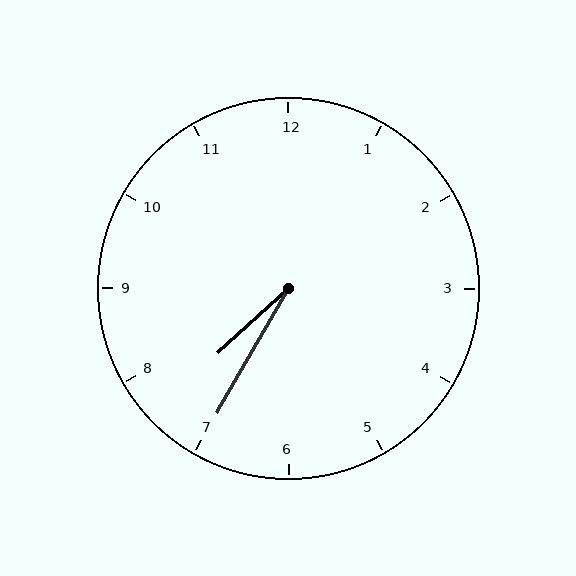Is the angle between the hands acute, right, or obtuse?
It is acute.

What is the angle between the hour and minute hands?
Approximately 18 degrees.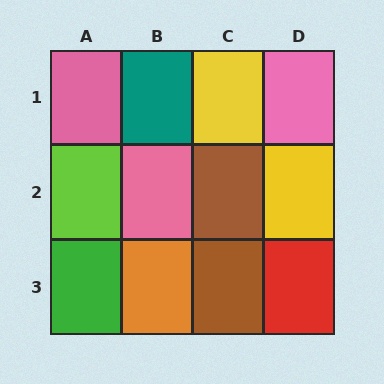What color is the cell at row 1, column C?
Yellow.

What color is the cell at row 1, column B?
Teal.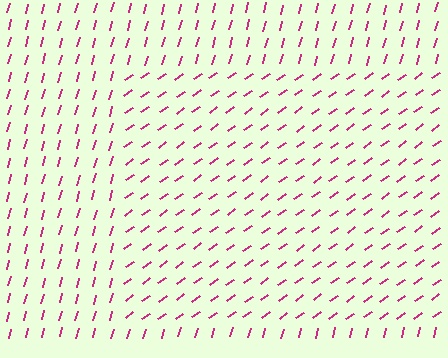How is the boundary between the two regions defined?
The boundary is defined purely by a change in line orientation (approximately 40 degrees difference). All lines are the same color and thickness.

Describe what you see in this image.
The image is filled with small magenta line segments. A rectangle region in the image has lines oriented differently from the surrounding lines, creating a visible texture boundary.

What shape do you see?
I see a rectangle.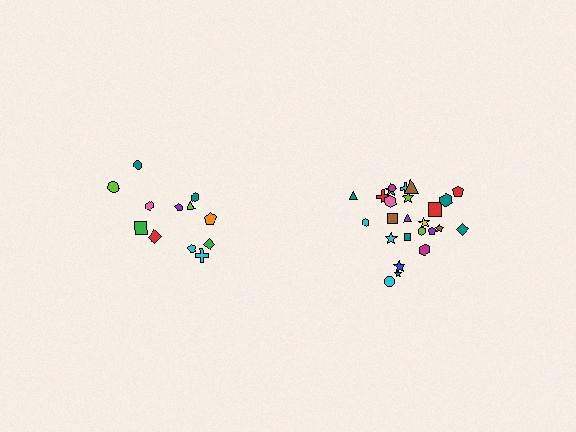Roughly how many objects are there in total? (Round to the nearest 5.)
Roughly 35 objects in total.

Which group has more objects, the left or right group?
The right group.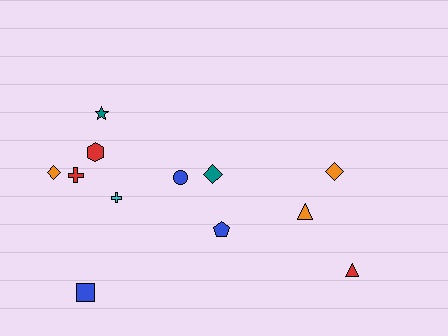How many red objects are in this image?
There are 3 red objects.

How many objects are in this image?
There are 12 objects.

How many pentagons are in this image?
There is 1 pentagon.